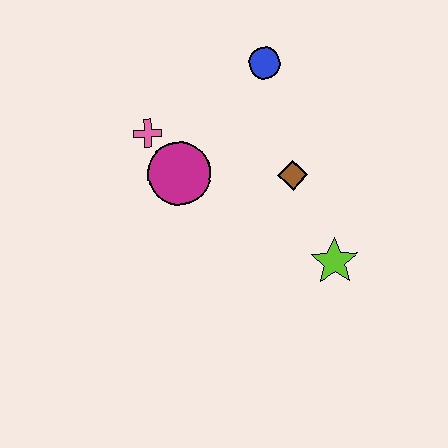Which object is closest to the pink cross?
The magenta circle is closest to the pink cross.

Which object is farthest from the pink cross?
The lime star is farthest from the pink cross.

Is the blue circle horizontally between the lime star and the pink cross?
Yes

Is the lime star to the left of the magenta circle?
No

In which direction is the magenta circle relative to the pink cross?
The magenta circle is below the pink cross.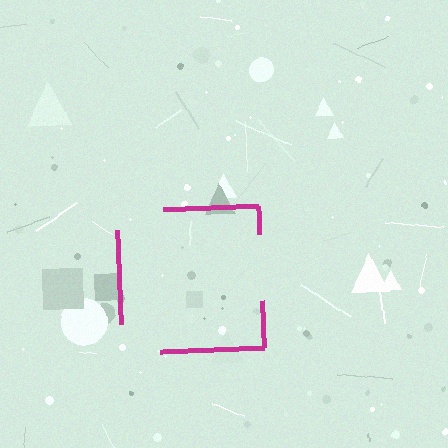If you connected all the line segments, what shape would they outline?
They would outline a square.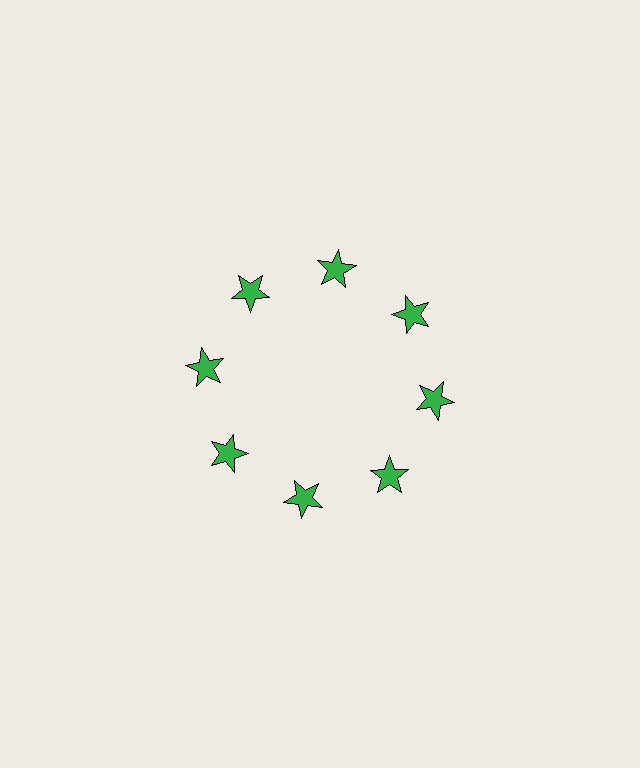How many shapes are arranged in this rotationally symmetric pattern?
There are 8 shapes, arranged in 8 groups of 1.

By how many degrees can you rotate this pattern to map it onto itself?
The pattern maps onto itself every 45 degrees of rotation.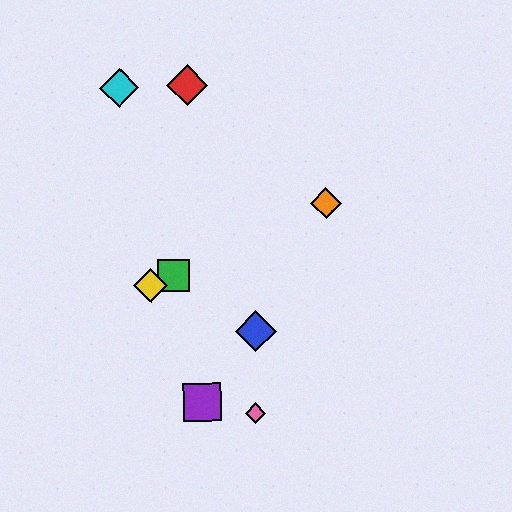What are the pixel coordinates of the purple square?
The purple square is at (202, 403).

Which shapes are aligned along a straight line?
The green square, the yellow diamond, the orange diamond are aligned along a straight line.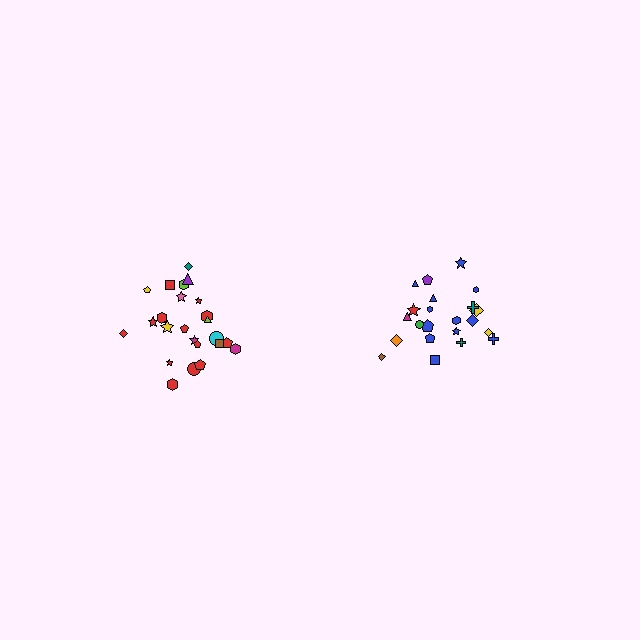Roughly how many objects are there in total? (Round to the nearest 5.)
Roughly 45 objects in total.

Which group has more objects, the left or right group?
The left group.